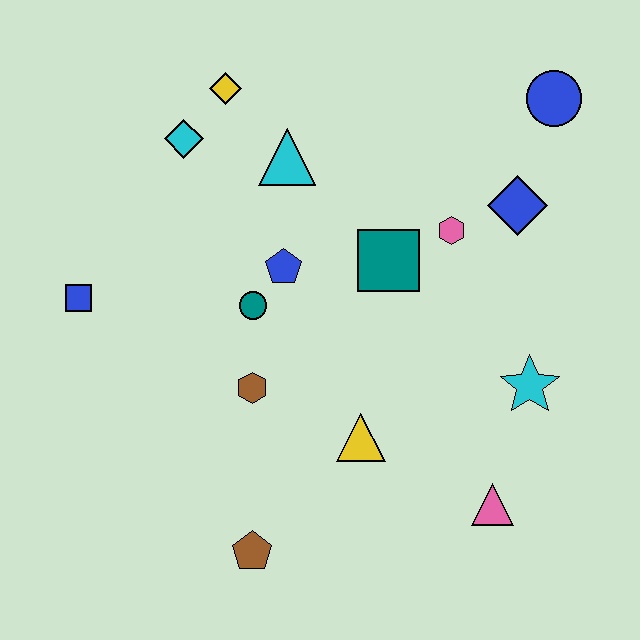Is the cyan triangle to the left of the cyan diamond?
No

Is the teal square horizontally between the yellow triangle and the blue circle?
Yes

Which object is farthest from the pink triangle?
The yellow diamond is farthest from the pink triangle.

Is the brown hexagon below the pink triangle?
No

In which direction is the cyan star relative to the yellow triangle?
The cyan star is to the right of the yellow triangle.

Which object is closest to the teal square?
The pink hexagon is closest to the teal square.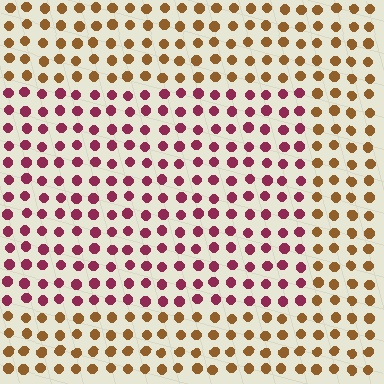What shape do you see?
I see a rectangle.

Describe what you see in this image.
The image is filled with small brown elements in a uniform arrangement. A rectangle-shaped region is visible where the elements are tinted to a slightly different hue, forming a subtle color boundary.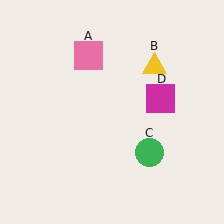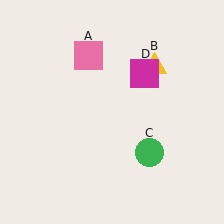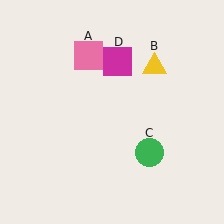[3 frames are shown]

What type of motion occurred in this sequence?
The magenta square (object D) rotated counterclockwise around the center of the scene.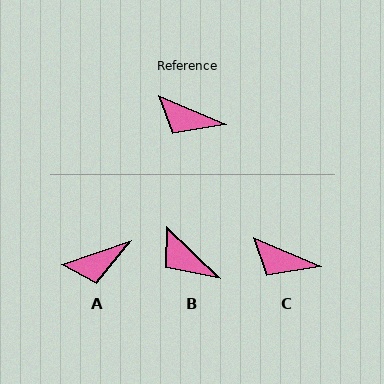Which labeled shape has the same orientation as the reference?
C.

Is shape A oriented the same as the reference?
No, it is off by about 41 degrees.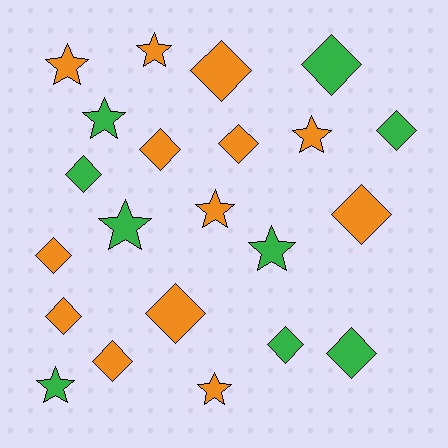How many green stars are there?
There are 4 green stars.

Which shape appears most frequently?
Diamond, with 13 objects.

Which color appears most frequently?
Orange, with 13 objects.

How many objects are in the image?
There are 22 objects.